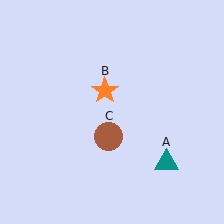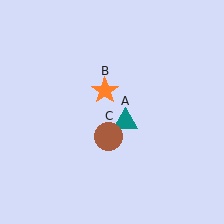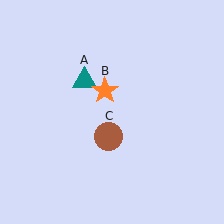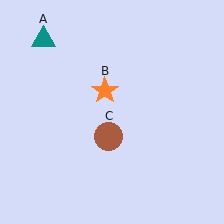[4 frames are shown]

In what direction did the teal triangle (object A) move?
The teal triangle (object A) moved up and to the left.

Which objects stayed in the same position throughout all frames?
Orange star (object B) and brown circle (object C) remained stationary.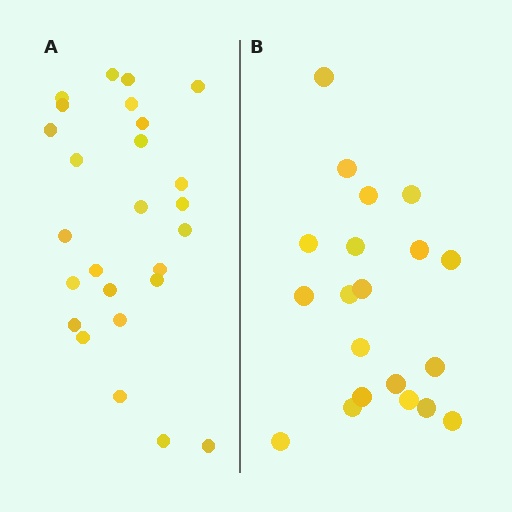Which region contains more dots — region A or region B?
Region A (the left region) has more dots.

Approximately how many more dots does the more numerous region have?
Region A has about 6 more dots than region B.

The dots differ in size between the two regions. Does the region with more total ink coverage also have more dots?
No. Region B has more total ink coverage because its dots are larger, but region A actually contains more individual dots. Total area can be misleading — the number of items is what matters here.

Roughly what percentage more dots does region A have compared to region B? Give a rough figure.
About 30% more.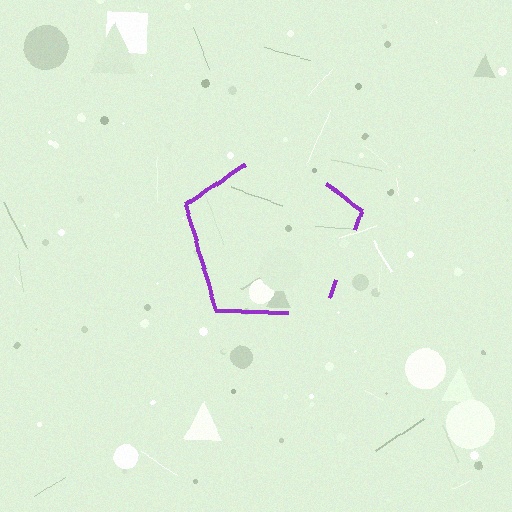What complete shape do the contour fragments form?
The contour fragments form a pentagon.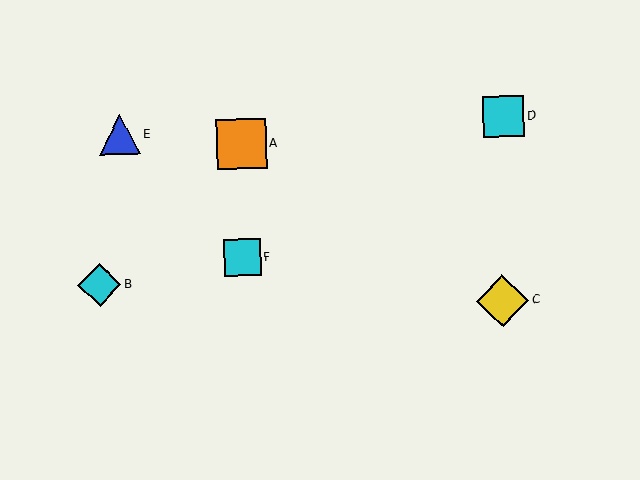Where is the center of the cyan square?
The center of the cyan square is at (242, 257).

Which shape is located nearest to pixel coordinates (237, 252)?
The cyan square (labeled F) at (242, 257) is nearest to that location.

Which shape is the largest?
The yellow diamond (labeled C) is the largest.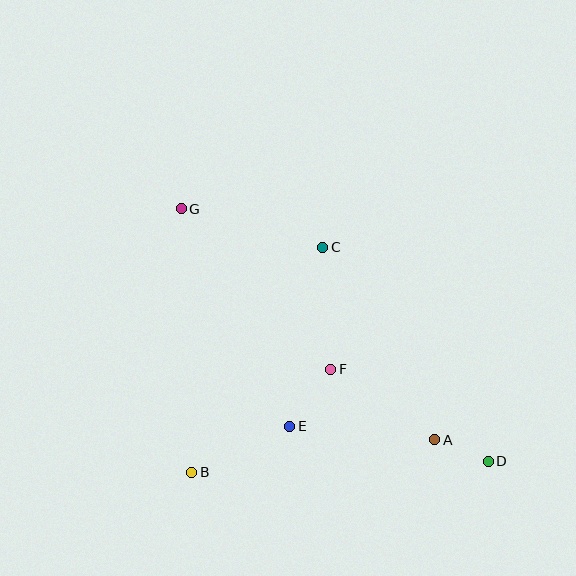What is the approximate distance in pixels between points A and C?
The distance between A and C is approximately 223 pixels.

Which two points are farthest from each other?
Points D and G are farthest from each other.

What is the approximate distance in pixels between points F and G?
The distance between F and G is approximately 219 pixels.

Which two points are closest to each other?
Points A and D are closest to each other.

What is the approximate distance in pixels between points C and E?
The distance between C and E is approximately 182 pixels.